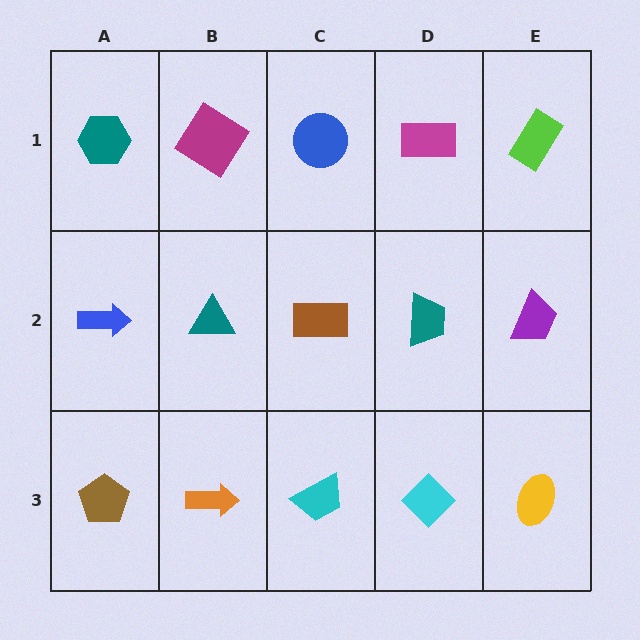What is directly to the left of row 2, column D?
A brown rectangle.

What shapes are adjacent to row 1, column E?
A purple trapezoid (row 2, column E), a magenta rectangle (row 1, column D).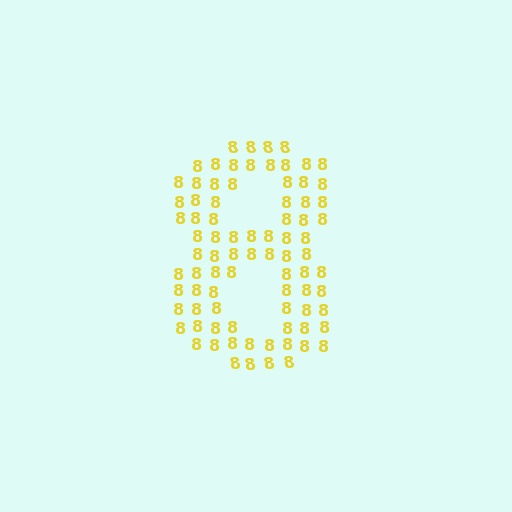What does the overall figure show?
The overall figure shows the digit 8.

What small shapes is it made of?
It is made of small digit 8's.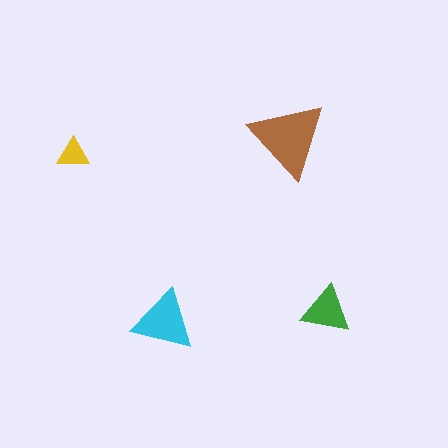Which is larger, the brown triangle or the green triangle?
The brown one.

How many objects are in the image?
There are 4 objects in the image.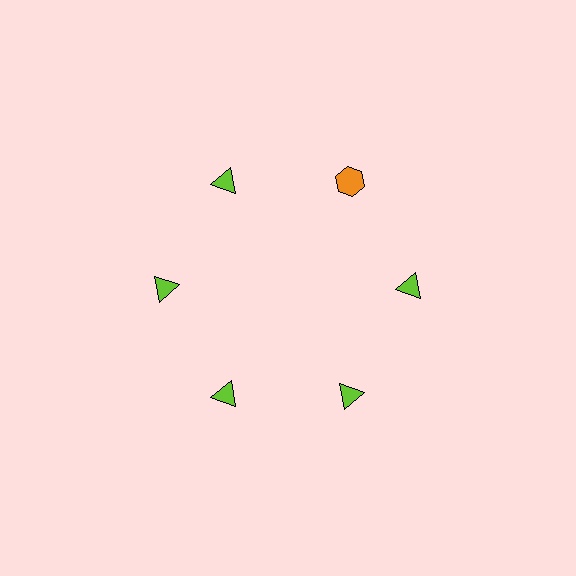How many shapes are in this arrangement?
There are 6 shapes arranged in a ring pattern.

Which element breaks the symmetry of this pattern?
The orange hexagon at roughly the 1 o'clock position breaks the symmetry. All other shapes are lime triangles.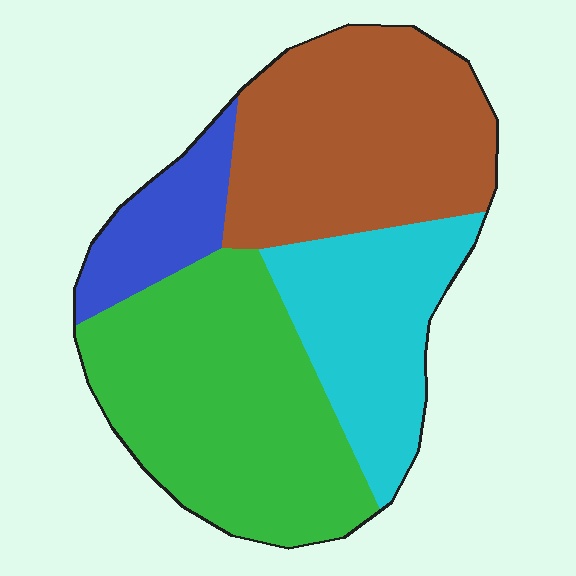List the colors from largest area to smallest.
From largest to smallest: green, brown, cyan, blue.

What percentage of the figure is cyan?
Cyan takes up about one fifth (1/5) of the figure.